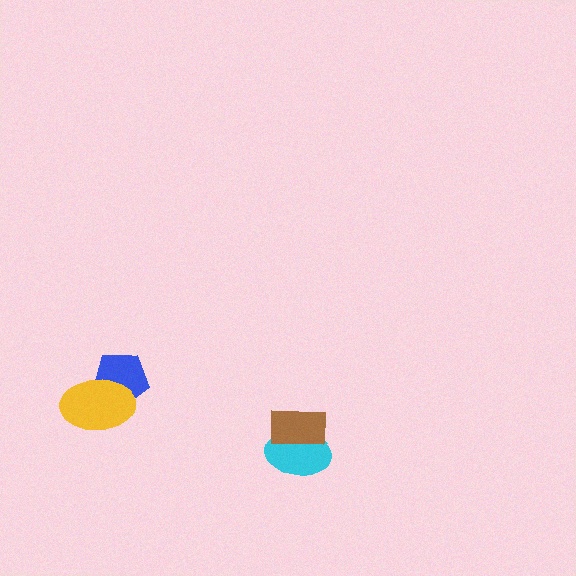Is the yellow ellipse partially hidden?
No, no other shape covers it.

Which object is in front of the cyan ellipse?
The brown rectangle is in front of the cyan ellipse.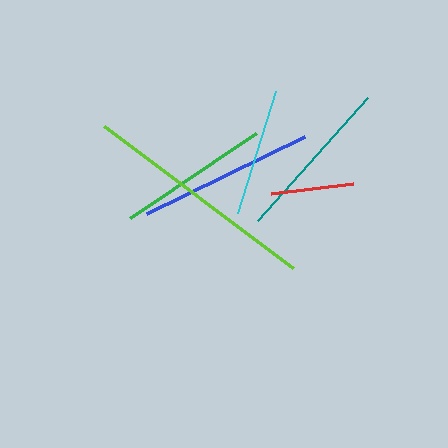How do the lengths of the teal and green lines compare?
The teal and green lines are approximately the same length.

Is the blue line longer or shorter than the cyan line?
The blue line is longer than the cyan line.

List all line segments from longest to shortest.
From longest to shortest: lime, blue, teal, green, cyan, red.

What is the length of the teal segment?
The teal segment is approximately 165 pixels long.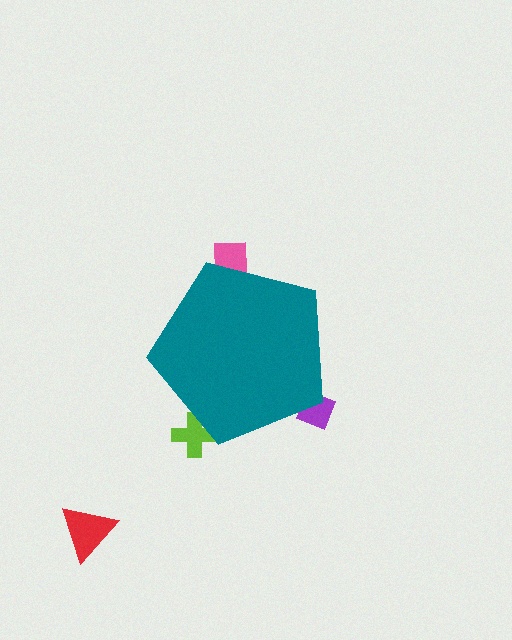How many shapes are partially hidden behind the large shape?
3 shapes are partially hidden.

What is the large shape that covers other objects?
A teal pentagon.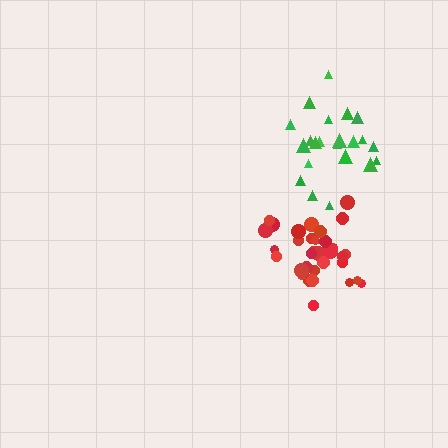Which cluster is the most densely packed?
Red.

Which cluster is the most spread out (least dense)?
Green.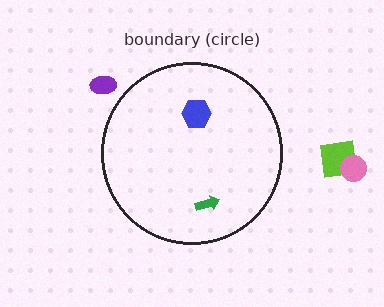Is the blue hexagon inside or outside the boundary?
Inside.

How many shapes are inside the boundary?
2 inside, 3 outside.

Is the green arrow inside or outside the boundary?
Inside.